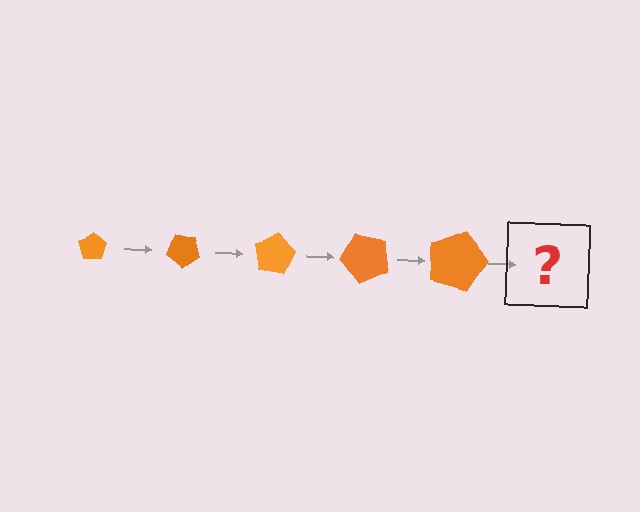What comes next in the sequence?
The next element should be a pentagon, larger than the previous one and rotated 200 degrees from the start.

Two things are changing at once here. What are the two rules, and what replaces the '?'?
The two rules are that the pentagon grows larger each step and it rotates 40 degrees each step. The '?' should be a pentagon, larger than the previous one and rotated 200 degrees from the start.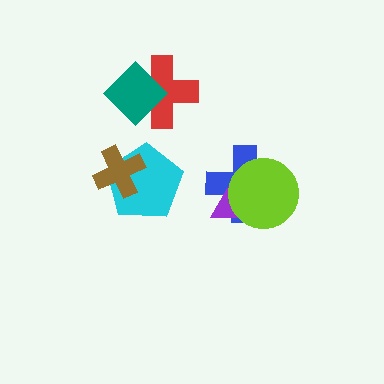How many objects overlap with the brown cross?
1 object overlaps with the brown cross.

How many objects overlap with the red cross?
1 object overlaps with the red cross.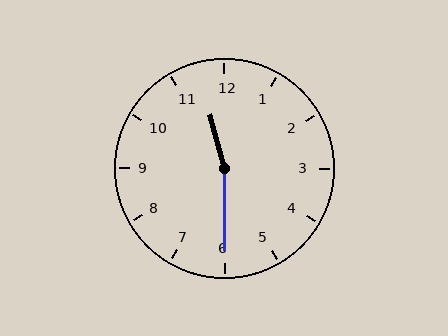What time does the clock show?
11:30.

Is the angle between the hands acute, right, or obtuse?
It is obtuse.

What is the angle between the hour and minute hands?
Approximately 165 degrees.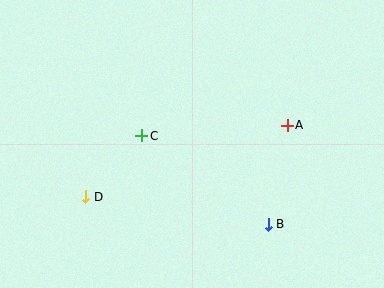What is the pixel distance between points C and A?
The distance between C and A is 146 pixels.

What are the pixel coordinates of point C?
Point C is at (142, 136).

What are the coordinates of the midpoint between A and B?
The midpoint between A and B is at (278, 175).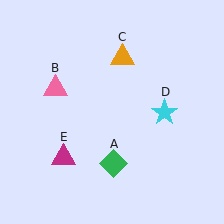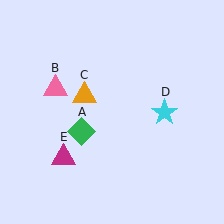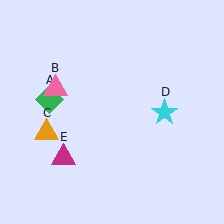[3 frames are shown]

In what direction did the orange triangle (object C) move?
The orange triangle (object C) moved down and to the left.